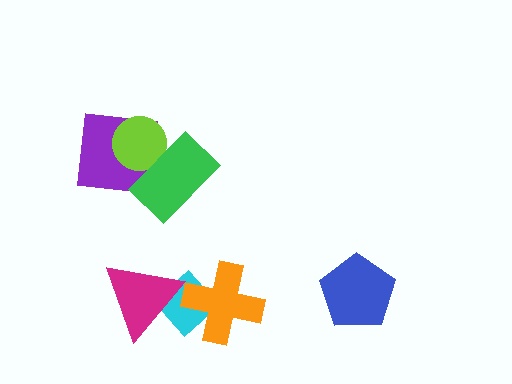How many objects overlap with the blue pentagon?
0 objects overlap with the blue pentagon.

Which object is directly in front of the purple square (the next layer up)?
The lime circle is directly in front of the purple square.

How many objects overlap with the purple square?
2 objects overlap with the purple square.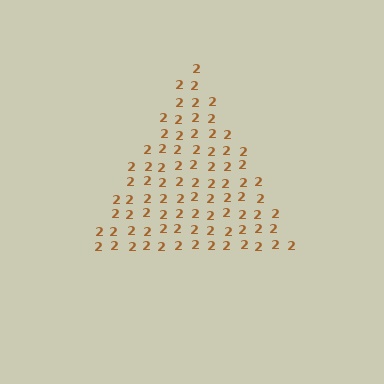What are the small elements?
The small elements are digit 2's.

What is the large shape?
The large shape is a triangle.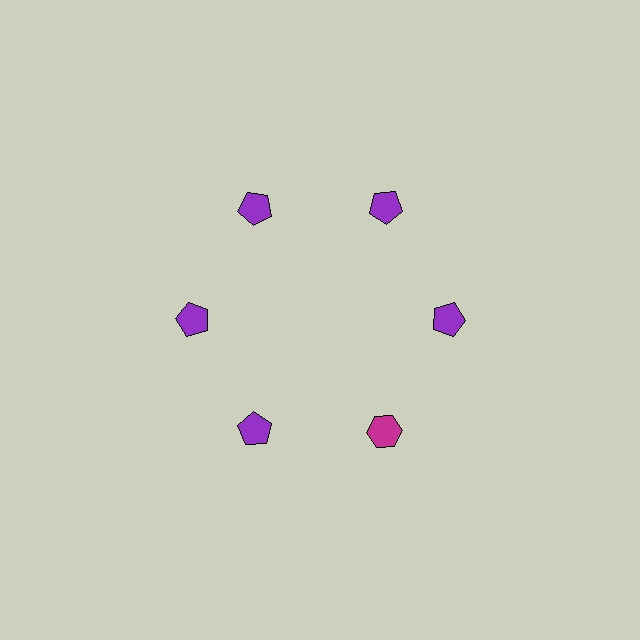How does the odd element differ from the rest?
It differs in both color (magenta instead of purple) and shape (hexagon instead of pentagon).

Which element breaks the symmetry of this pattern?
The magenta hexagon at roughly the 5 o'clock position breaks the symmetry. All other shapes are purple pentagons.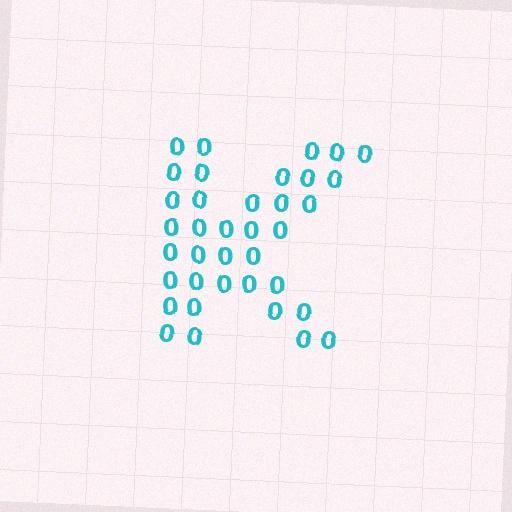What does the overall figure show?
The overall figure shows the letter K.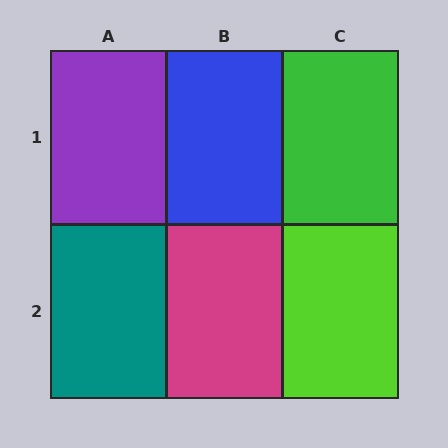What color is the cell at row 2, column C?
Lime.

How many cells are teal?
1 cell is teal.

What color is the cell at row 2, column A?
Teal.